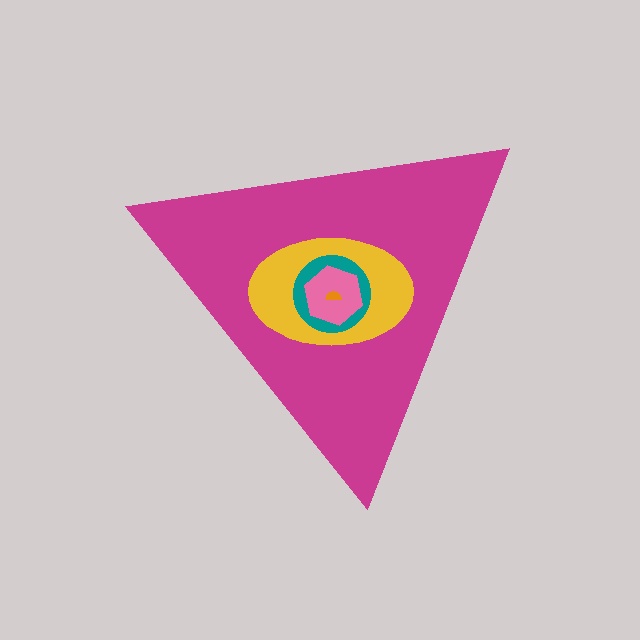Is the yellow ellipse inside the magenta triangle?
Yes.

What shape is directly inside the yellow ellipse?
The teal circle.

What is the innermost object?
The orange semicircle.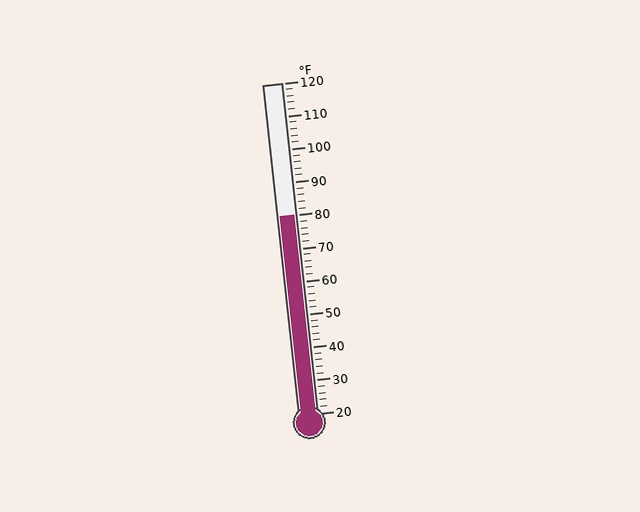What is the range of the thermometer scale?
The thermometer scale ranges from 20°F to 120°F.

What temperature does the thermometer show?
The thermometer shows approximately 80°F.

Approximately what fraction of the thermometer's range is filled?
The thermometer is filled to approximately 60% of its range.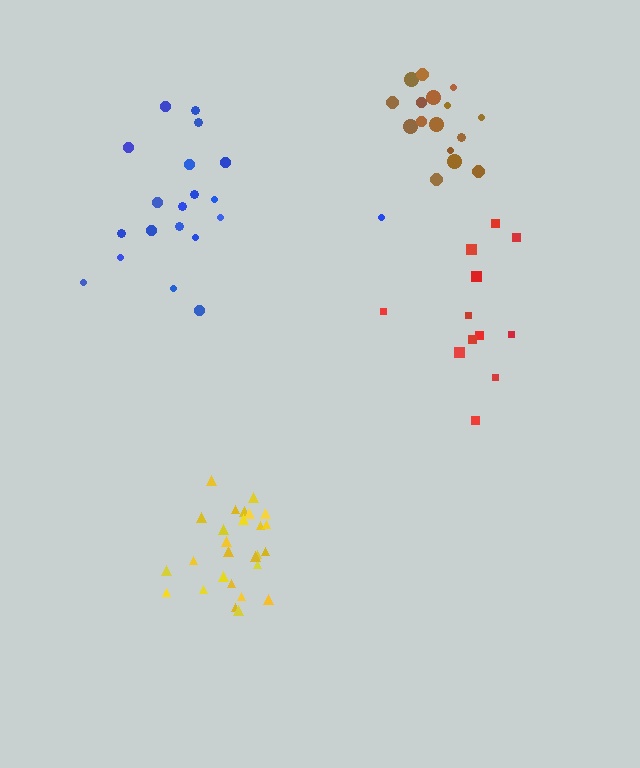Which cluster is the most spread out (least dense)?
Blue.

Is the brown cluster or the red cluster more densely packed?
Brown.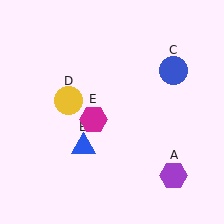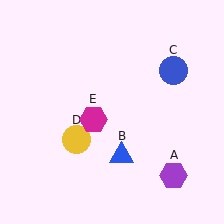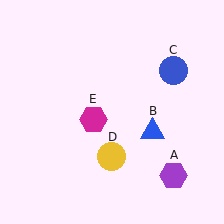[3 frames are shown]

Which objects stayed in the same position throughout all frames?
Purple hexagon (object A) and blue circle (object C) and magenta hexagon (object E) remained stationary.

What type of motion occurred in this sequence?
The blue triangle (object B), yellow circle (object D) rotated counterclockwise around the center of the scene.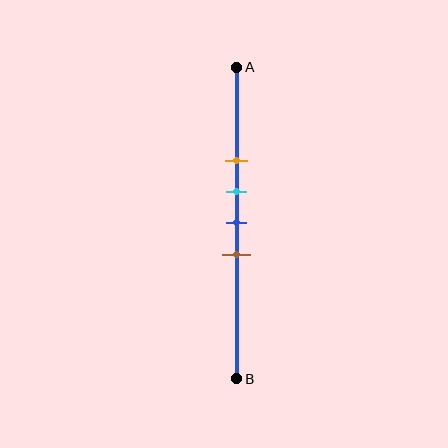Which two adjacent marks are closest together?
The cyan and blue marks are the closest adjacent pair.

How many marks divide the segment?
There are 4 marks dividing the segment.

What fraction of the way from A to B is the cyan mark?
The cyan mark is approximately 40% (0.4) of the way from A to B.